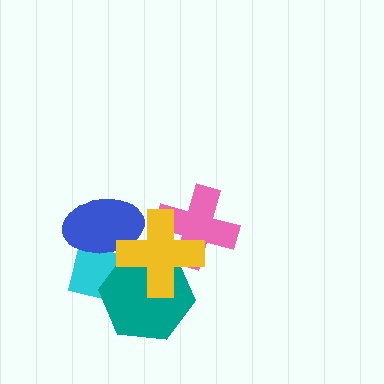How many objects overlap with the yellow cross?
4 objects overlap with the yellow cross.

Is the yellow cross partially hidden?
No, no other shape covers it.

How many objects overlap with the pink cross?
1 object overlaps with the pink cross.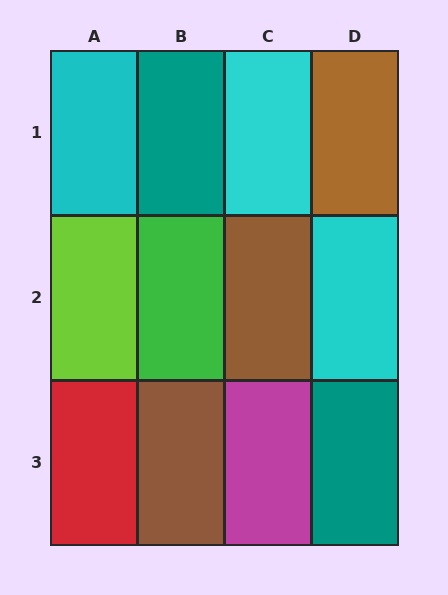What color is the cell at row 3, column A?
Red.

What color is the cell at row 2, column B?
Green.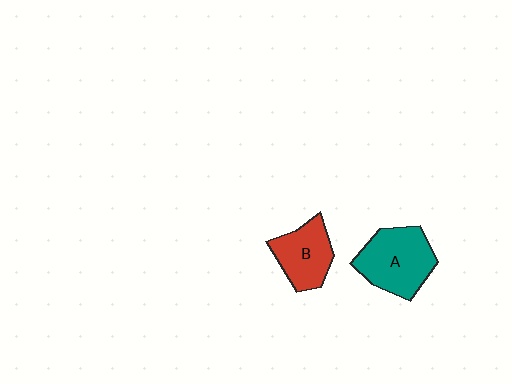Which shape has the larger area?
Shape A (teal).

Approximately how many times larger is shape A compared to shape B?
Approximately 1.3 times.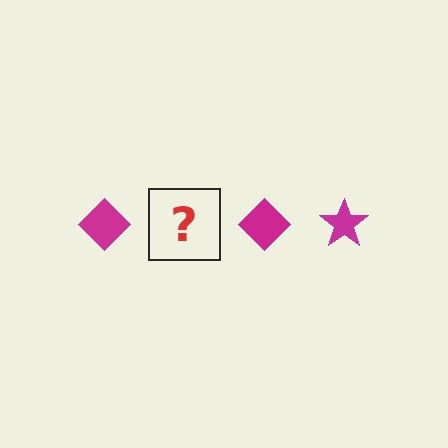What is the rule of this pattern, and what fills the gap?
The rule is that the pattern cycles through diamond, star shapes in magenta. The gap should be filled with a magenta star.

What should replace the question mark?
The question mark should be replaced with a magenta star.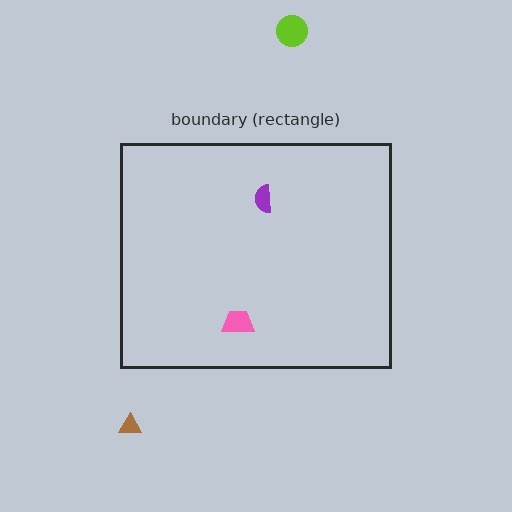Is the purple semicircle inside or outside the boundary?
Inside.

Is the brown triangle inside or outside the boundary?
Outside.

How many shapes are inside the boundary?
2 inside, 2 outside.